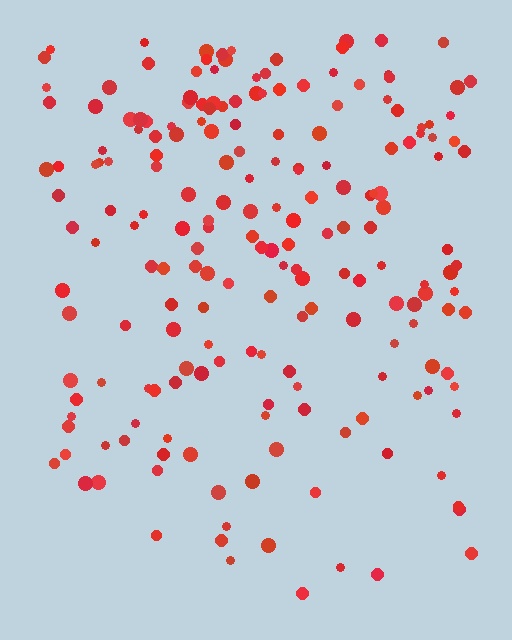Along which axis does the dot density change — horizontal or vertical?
Vertical.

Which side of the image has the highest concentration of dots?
The top.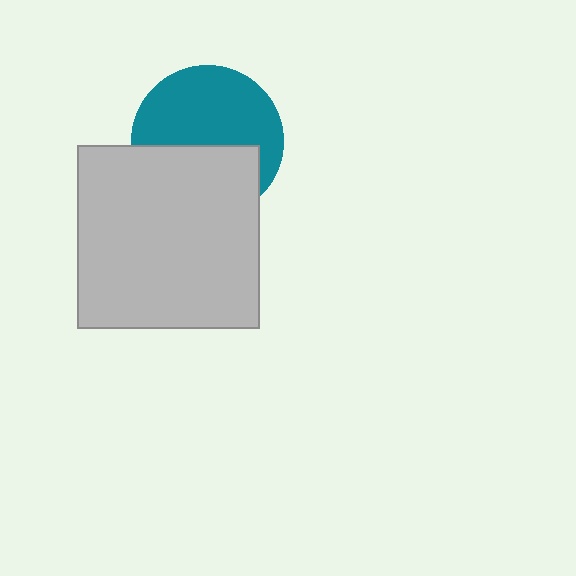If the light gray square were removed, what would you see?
You would see the complete teal circle.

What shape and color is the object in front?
The object in front is a light gray square.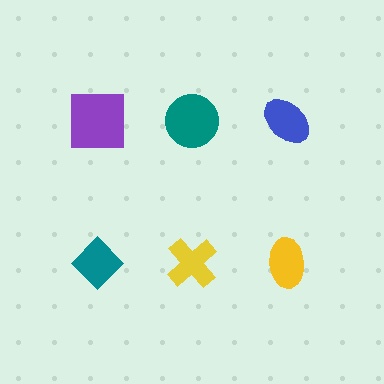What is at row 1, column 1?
A purple square.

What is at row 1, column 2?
A teal circle.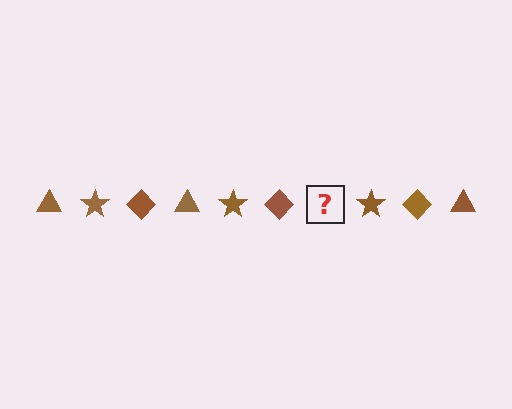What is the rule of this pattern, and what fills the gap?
The rule is that the pattern cycles through triangle, star, diamond shapes in brown. The gap should be filled with a brown triangle.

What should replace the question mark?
The question mark should be replaced with a brown triangle.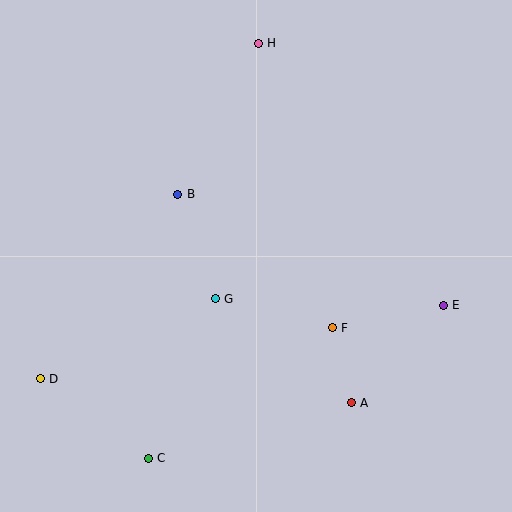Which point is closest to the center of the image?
Point G at (215, 299) is closest to the center.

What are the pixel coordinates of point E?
Point E is at (443, 305).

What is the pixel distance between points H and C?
The distance between H and C is 429 pixels.